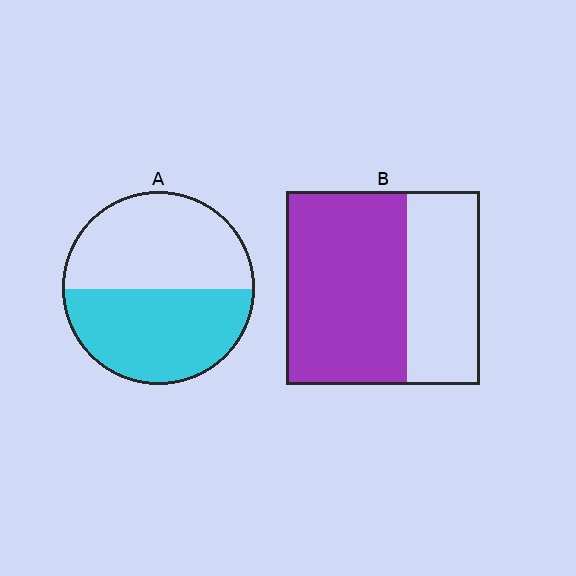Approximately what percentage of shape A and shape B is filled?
A is approximately 50% and B is approximately 60%.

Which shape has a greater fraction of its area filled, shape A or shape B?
Shape B.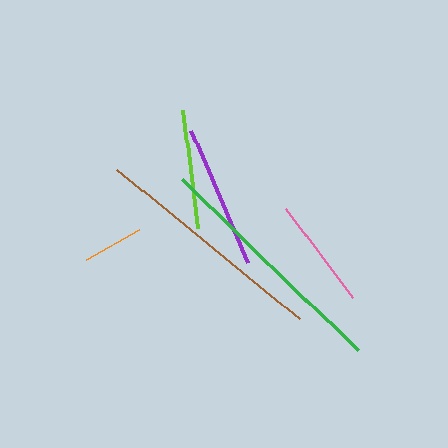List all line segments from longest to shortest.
From longest to shortest: green, brown, purple, lime, pink, orange.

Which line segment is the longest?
The green line is the longest at approximately 246 pixels.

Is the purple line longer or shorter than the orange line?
The purple line is longer than the orange line.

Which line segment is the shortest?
The orange line is the shortest at approximately 61 pixels.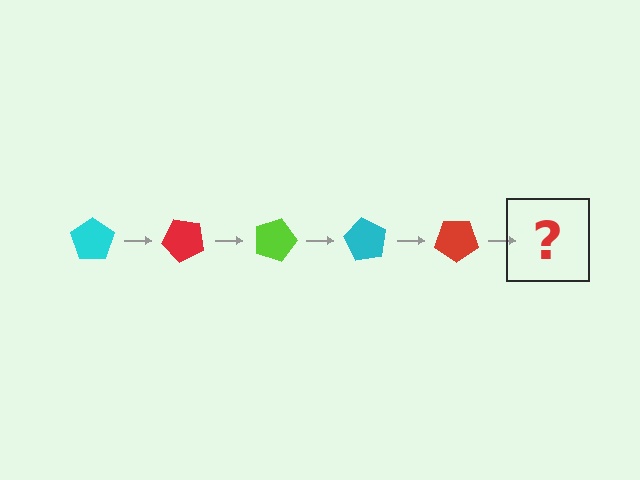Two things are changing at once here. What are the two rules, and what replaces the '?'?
The two rules are that it rotates 45 degrees each step and the color cycles through cyan, red, and lime. The '?' should be a lime pentagon, rotated 225 degrees from the start.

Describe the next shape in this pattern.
It should be a lime pentagon, rotated 225 degrees from the start.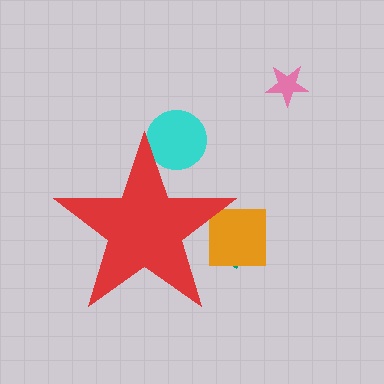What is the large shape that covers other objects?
A red star.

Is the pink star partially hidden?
No, the pink star is fully visible.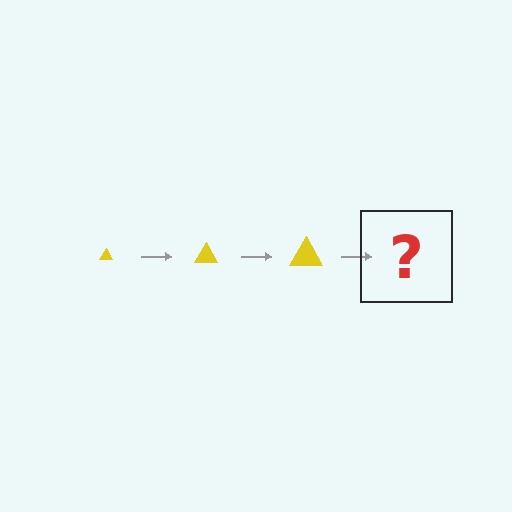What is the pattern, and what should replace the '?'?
The pattern is that the triangle gets progressively larger each step. The '?' should be a yellow triangle, larger than the previous one.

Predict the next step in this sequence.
The next step is a yellow triangle, larger than the previous one.